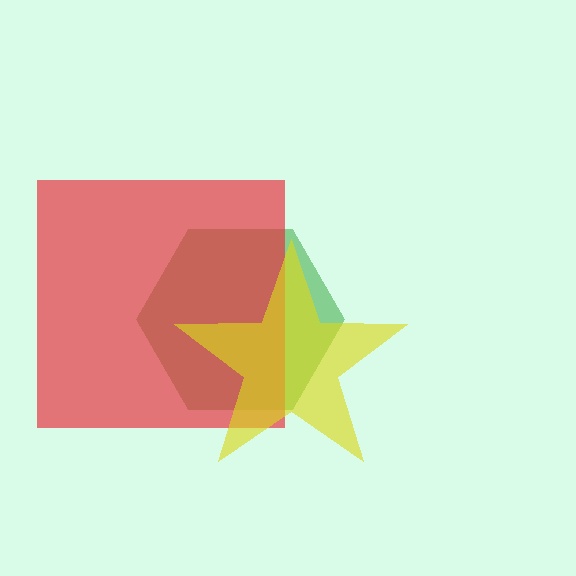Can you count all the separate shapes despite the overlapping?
Yes, there are 3 separate shapes.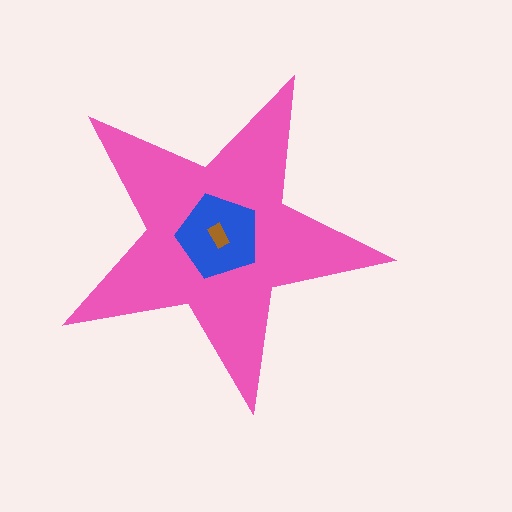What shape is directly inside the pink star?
The blue pentagon.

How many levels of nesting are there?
3.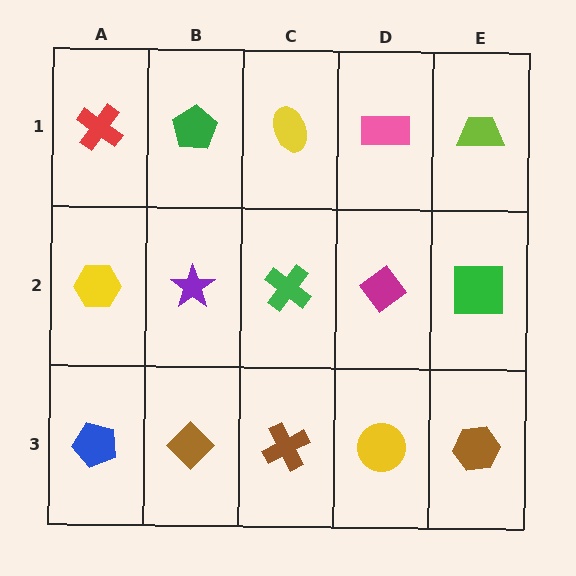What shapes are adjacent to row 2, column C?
A yellow ellipse (row 1, column C), a brown cross (row 3, column C), a purple star (row 2, column B), a magenta diamond (row 2, column D).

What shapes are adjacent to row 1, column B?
A purple star (row 2, column B), a red cross (row 1, column A), a yellow ellipse (row 1, column C).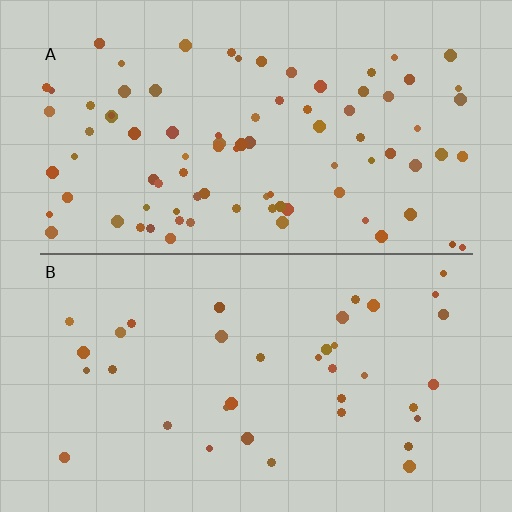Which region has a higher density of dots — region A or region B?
A (the top).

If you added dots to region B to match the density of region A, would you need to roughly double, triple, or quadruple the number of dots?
Approximately double.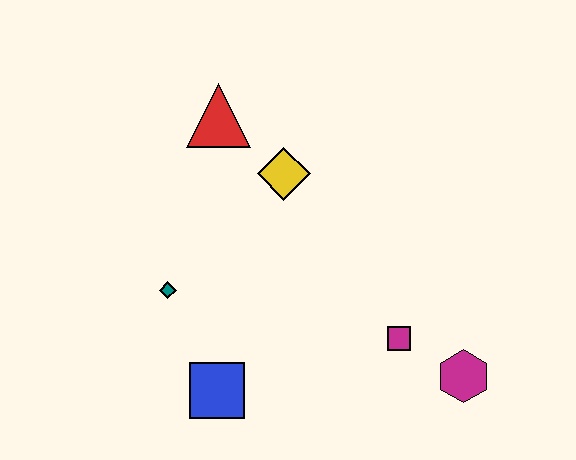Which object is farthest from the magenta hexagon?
The red triangle is farthest from the magenta hexagon.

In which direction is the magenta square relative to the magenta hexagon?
The magenta square is to the left of the magenta hexagon.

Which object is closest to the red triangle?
The yellow diamond is closest to the red triangle.